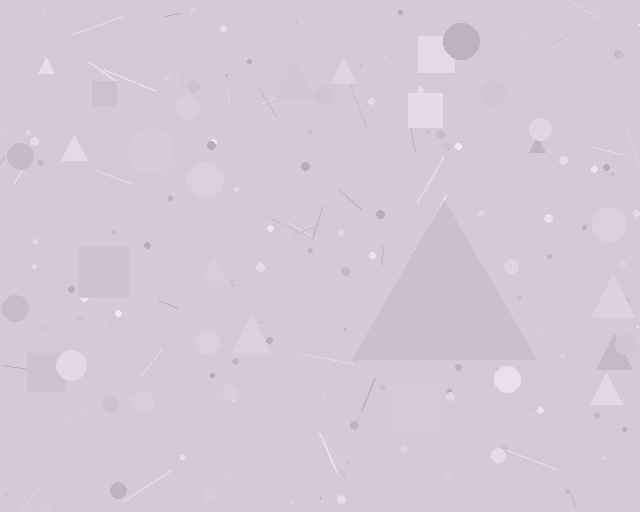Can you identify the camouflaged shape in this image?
The camouflaged shape is a triangle.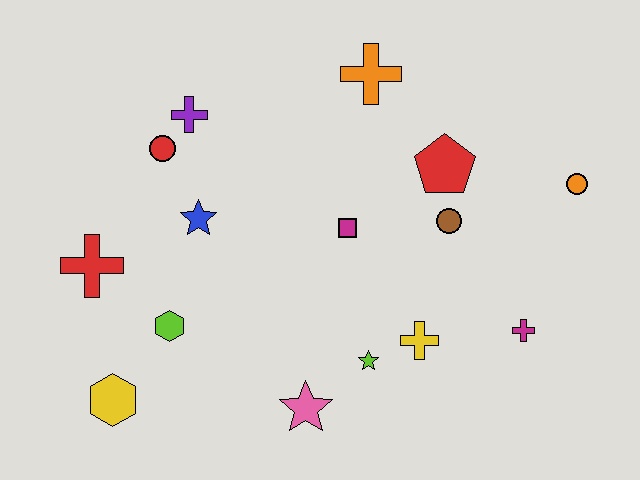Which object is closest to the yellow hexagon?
The lime hexagon is closest to the yellow hexagon.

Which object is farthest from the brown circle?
The yellow hexagon is farthest from the brown circle.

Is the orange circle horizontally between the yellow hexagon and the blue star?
No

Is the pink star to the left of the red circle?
No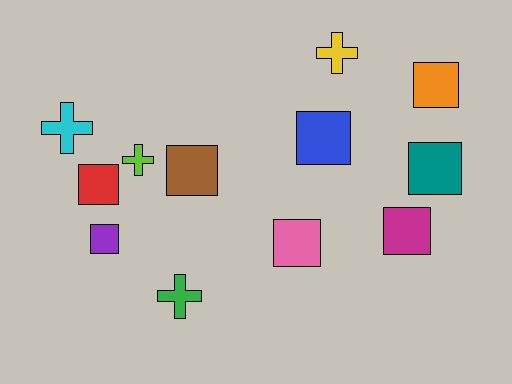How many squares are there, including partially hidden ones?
There are 8 squares.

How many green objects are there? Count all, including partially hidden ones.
There is 1 green object.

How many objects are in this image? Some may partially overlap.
There are 12 objects.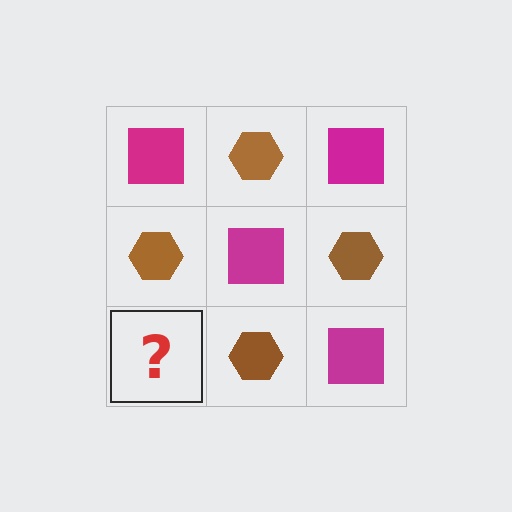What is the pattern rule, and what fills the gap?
The rule is that it alternates magenta square and brown hexagon in a checkerboard pattern. The gap should be filled with a magenta square.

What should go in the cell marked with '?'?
The missing cell should contain a magenta square.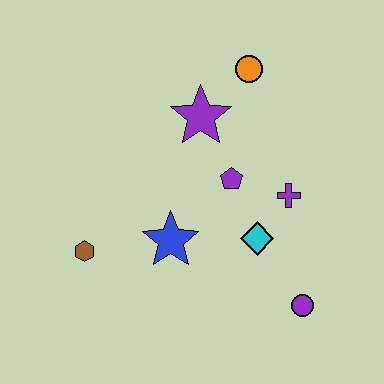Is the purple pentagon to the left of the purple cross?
Yes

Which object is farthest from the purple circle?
The orange circle is farthest from the purple circle.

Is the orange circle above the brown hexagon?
Yes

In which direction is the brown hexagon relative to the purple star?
The brown hexagon is below the purple star.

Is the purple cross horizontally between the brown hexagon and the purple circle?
Yes